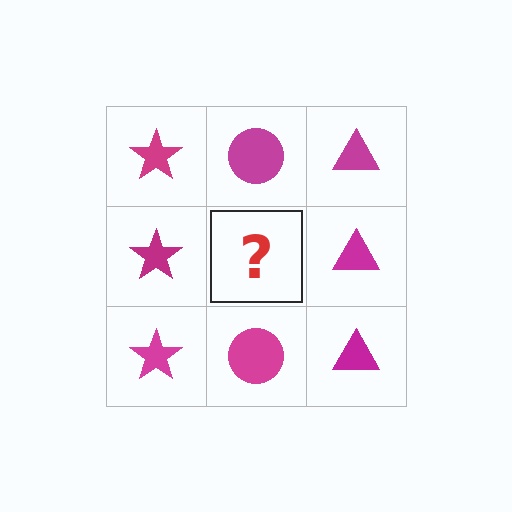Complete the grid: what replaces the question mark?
The question mark should be replaced with a magenta circle.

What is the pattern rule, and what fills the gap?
The rule is that each column has a consistent shape. The gap should be filled with a magenta circle.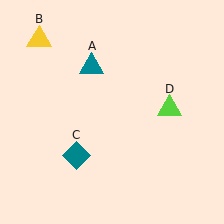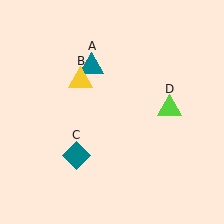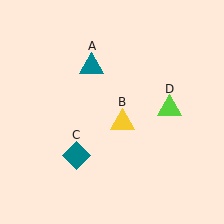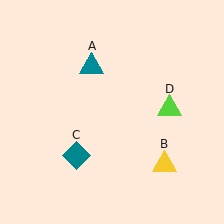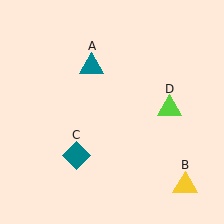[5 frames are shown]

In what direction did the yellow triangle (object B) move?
The yellow triangle (object B) moved down and to the right.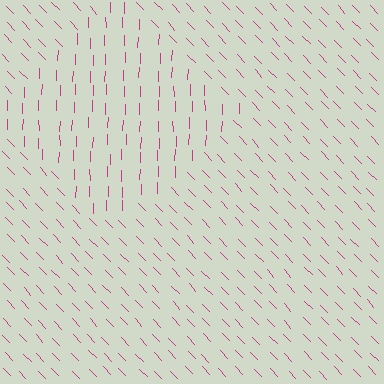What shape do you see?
I see a diamond.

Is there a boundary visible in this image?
Yes, there is a texture boundary formed by a change in line orientation.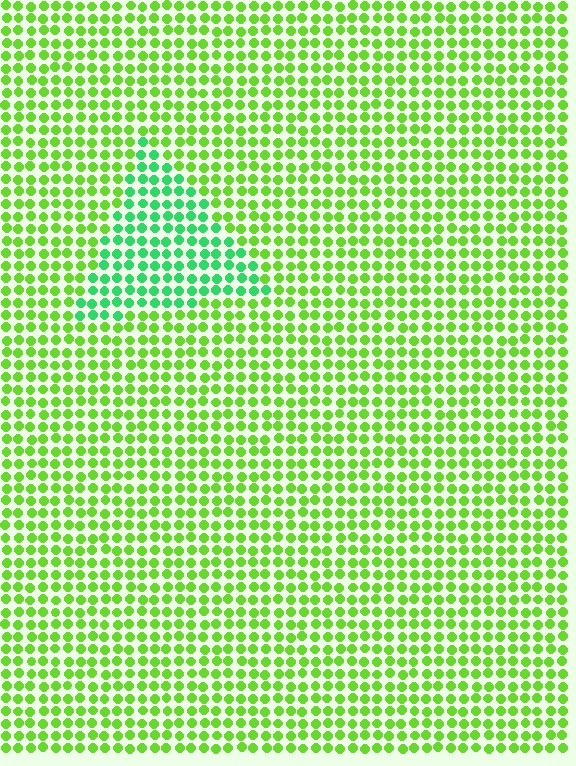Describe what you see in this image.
The image is filled with small lime elements in a uniform arrangement. A triangle-shaped region is visible where the elements are tinted to a slightly different hue, forming a subtle color boundary.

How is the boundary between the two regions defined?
The boundary is defined purely by a slight shift in hue (about 41 degrees). Spacing, size, and orientation are identical on both sides.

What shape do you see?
I see a triangle.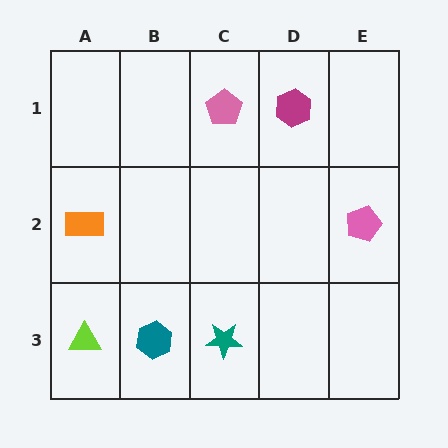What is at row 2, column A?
An orange rectangle.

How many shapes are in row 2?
2 shapes.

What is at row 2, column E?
A pink pentagon.